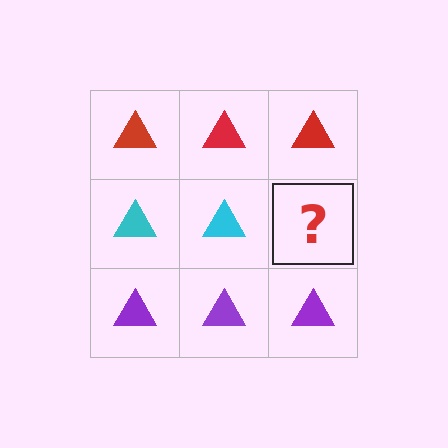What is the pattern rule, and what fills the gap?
The rule is that each row has a consistent color. The gap should be filled with a cyan triangle.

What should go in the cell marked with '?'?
The missing cell should contain a cyan triangle.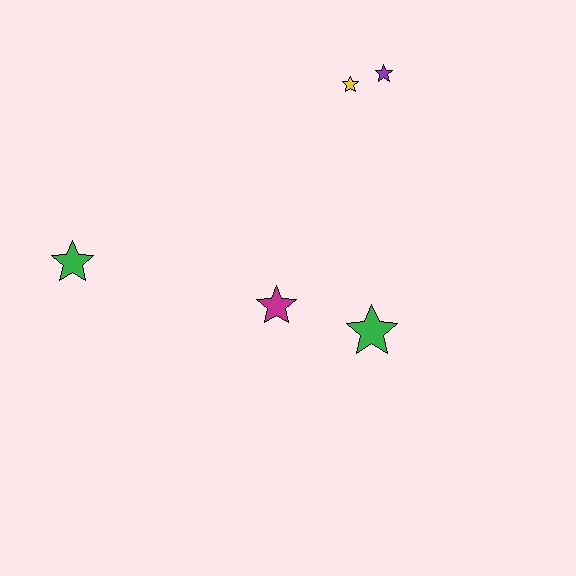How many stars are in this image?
There are 5 stars.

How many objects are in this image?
There are 5 objects.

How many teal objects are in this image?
There are no teal objects.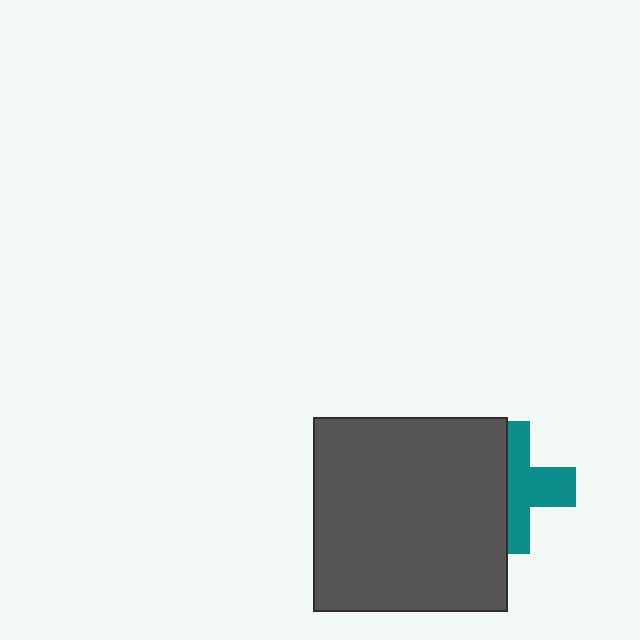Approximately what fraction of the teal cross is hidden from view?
Roughly 47% of the teal cross is hidden behind the dark gray square.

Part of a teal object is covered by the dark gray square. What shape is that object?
It is a cross.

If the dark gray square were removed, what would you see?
You would see the complete teal cross.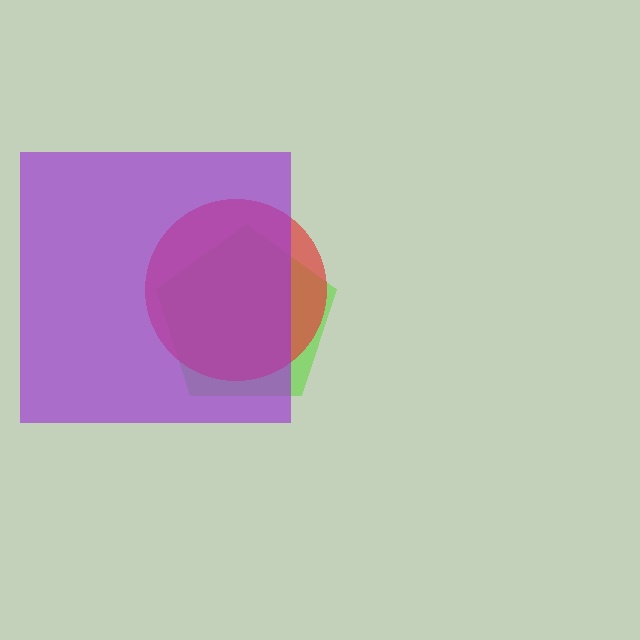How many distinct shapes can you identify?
There are 3 distinct shapes: a lime pentagon, a red circle, a purple square.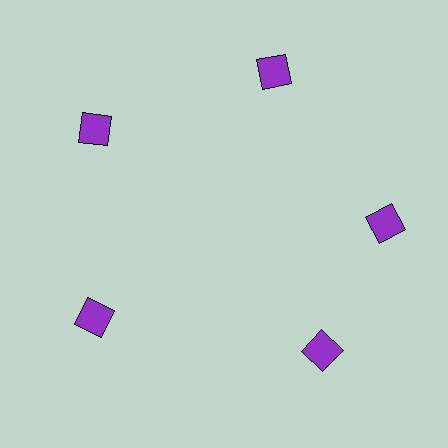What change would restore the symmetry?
The symmetry would be restored by rotating it back into even spacing with its neighbors so that all 5 squares sit at equal angles and equal distance from the center.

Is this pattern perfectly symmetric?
No. The 5 purple squares are arranged in a ring, but one element near the 5 o'clock position is rotated out of alignment along the ring, breaking the 5-fold rotational symmetry.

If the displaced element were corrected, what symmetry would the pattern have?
It would have 5-fold rotational symmetry — the pattern would map onto itself every 72 degrees.